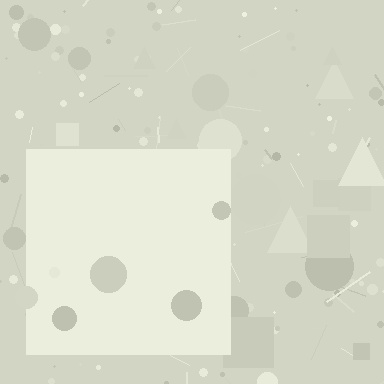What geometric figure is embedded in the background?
A square is embedded in the background.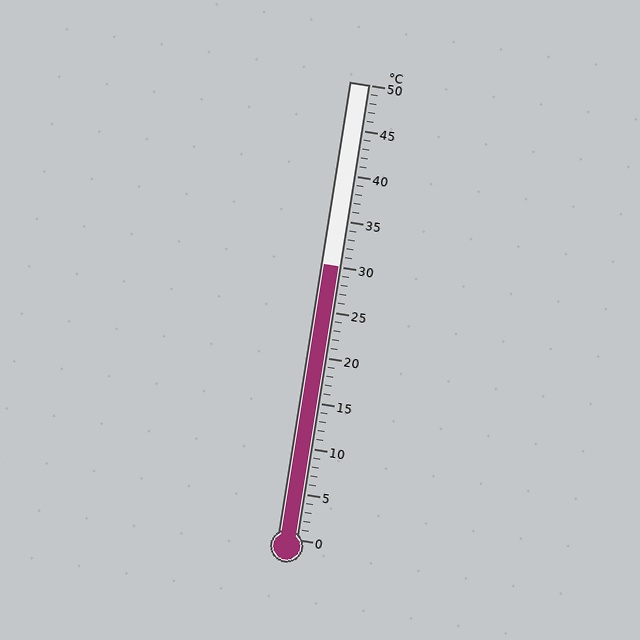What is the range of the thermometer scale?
The thermometer scale ranges from 0°C to 50°C.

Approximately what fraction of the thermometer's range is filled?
The thermometer is filled to approximately 60% of its range.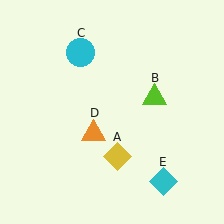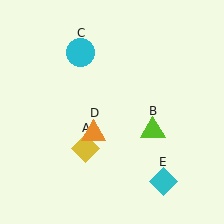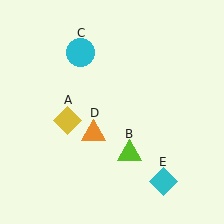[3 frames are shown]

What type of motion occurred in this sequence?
The yellow diamond (object A), lime triangle (object B) rotated clockwise around the center of the scene.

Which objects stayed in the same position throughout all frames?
Cyan circle (object C) and orange triangle (object D) and cyan diamond (object E) remained stationary.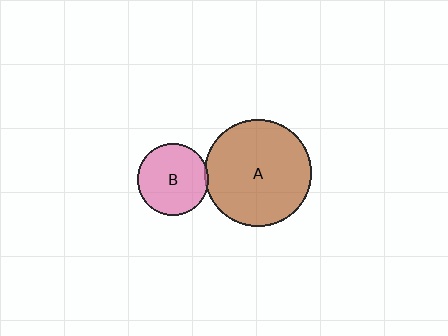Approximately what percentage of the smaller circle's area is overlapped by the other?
Approximately 5%.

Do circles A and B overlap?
Yes.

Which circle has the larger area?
Circle A (brown).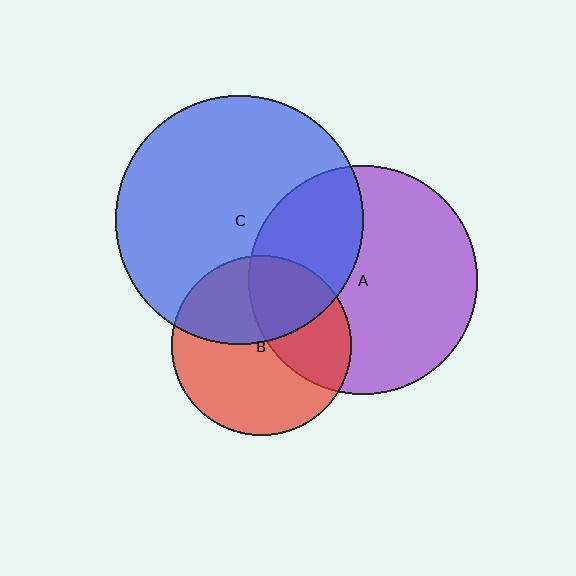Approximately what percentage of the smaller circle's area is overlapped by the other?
Approximately 35%.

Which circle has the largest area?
Circle C (blue).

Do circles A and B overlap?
Yes.